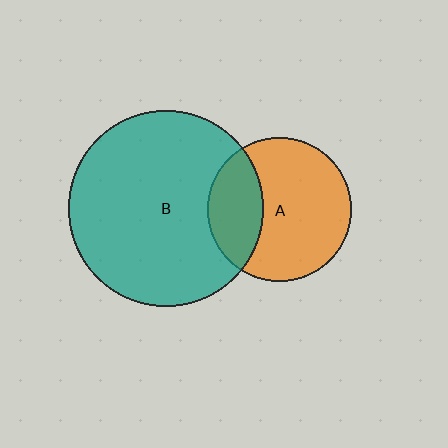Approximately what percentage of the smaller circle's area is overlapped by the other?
Approximately 30%.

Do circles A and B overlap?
Yes.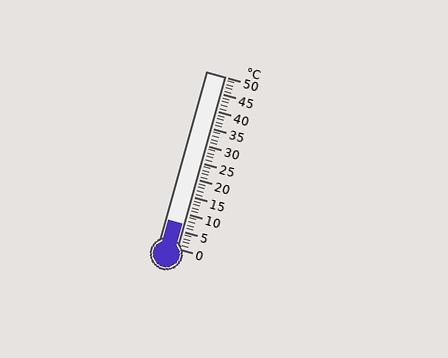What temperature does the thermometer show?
The thermometer shows approximately 7°C.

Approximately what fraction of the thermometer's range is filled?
The thermometer is filled to approximately 15% of its range.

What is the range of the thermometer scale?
The thermometer scale ranges from 0°C to 50°C.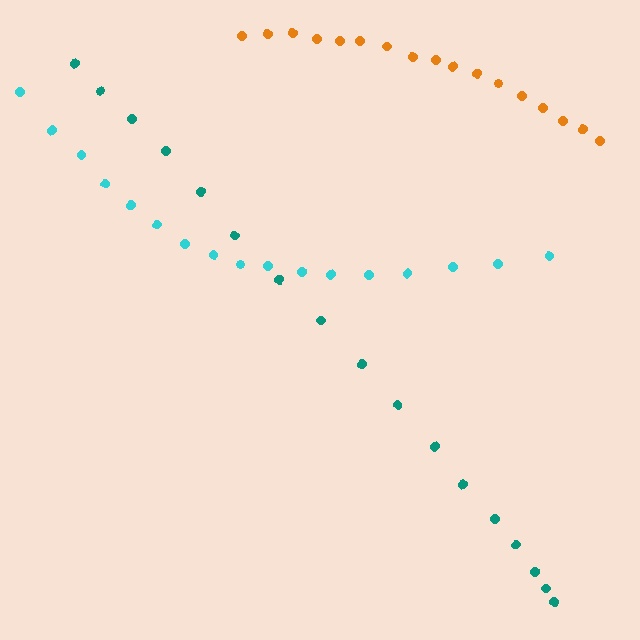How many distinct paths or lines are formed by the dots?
There are 3 distinct paths.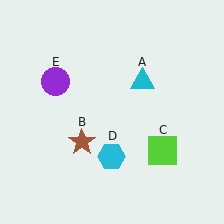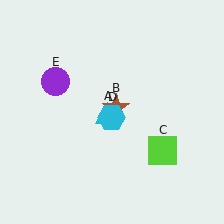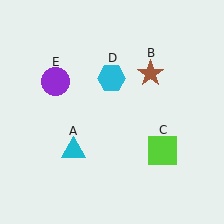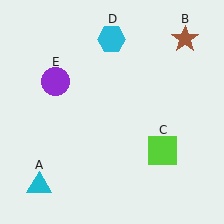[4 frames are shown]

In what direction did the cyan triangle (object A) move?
The cyan triangle (object A) moved down and to the left.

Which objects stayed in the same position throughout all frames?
Lime square (object C) and purple circle (object E) remained stationary.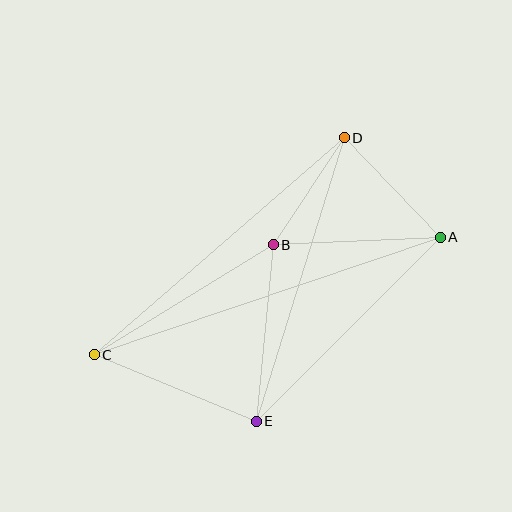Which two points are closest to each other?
Points B and D are closest to each other.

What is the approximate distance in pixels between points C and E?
The distance between C and E is approximately 175 pixels.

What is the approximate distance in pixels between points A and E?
The distance between A and E is approximately 260 pixels.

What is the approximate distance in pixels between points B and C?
The distance between B and C is approximately 210 pixels.